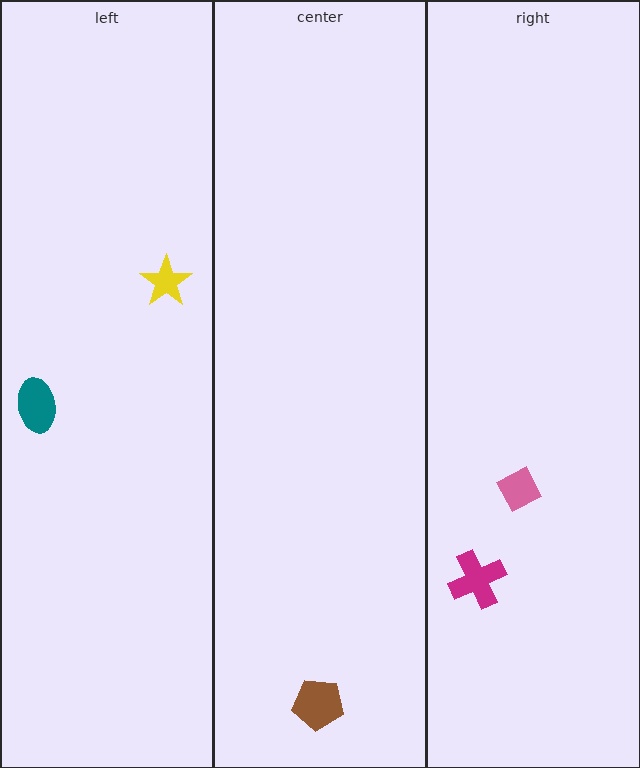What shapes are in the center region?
The brown pentagon.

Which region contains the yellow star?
The left region.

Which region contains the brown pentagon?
The center region.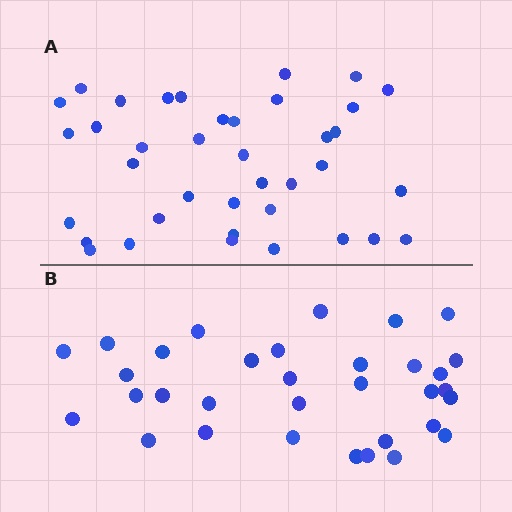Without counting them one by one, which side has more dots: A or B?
Region A (the top region) has more dots.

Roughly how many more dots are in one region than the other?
Region A has about 5 more dots than region B.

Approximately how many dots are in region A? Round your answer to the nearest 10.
About 40 dots. (The exact count is 38, which rounds to 40.)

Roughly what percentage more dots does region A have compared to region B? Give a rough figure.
About 15% more.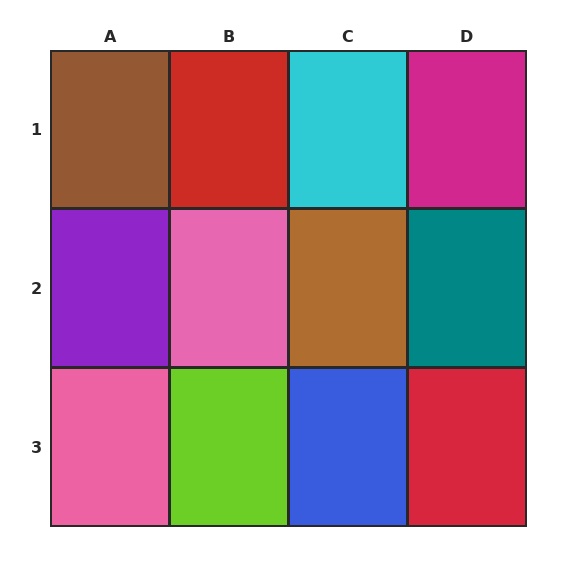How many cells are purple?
1 cell is purple.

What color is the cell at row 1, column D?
Magenta.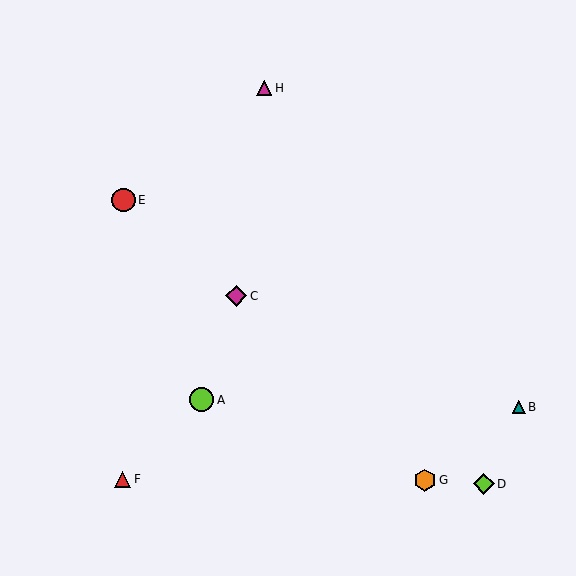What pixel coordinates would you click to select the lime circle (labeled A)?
Click at (202, 400) to select the lime circle A.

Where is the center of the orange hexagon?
The center of the orange hexagon is at (425, 480).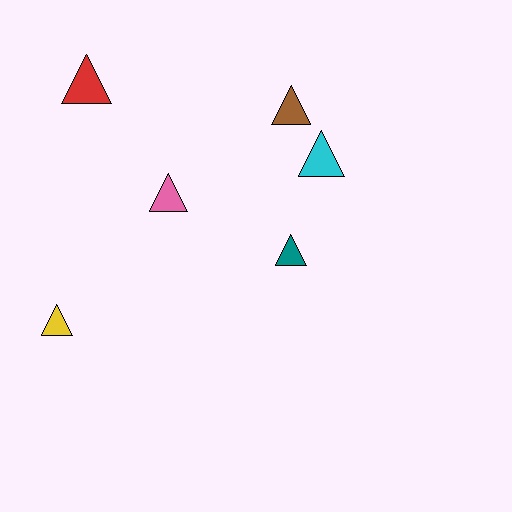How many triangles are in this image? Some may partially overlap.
There are 6 triangles.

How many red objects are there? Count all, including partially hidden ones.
There is 1 red object.